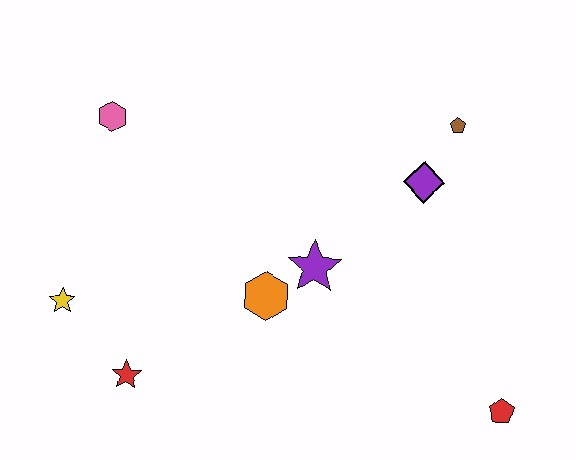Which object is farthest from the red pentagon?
The pink hexagon is farthest from the red pentagon.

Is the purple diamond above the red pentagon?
Yes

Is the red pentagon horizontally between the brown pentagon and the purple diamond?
No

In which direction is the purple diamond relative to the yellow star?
The purple diamond is to the right of the yellow star.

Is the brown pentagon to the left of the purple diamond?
No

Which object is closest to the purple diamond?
The brown pentagon is closest to the purple diamond.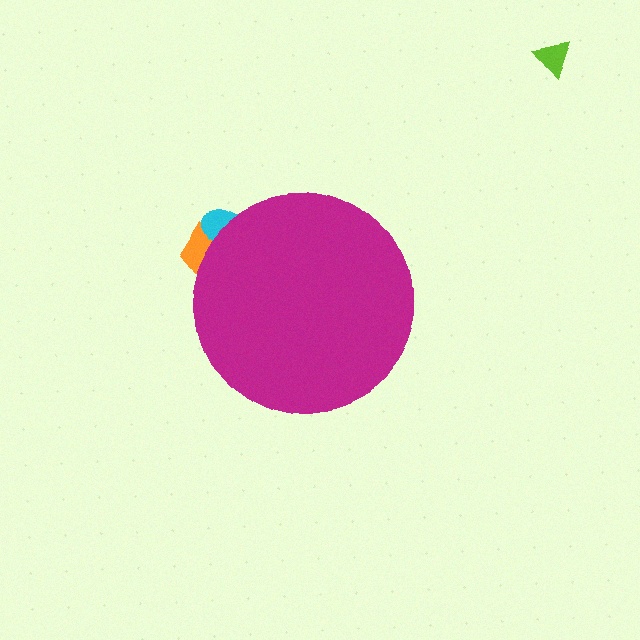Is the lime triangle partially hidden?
No, the lime triangle is fully visible.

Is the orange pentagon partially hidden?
Yes, the orange pentagon is partially hidden behind the magenta circle.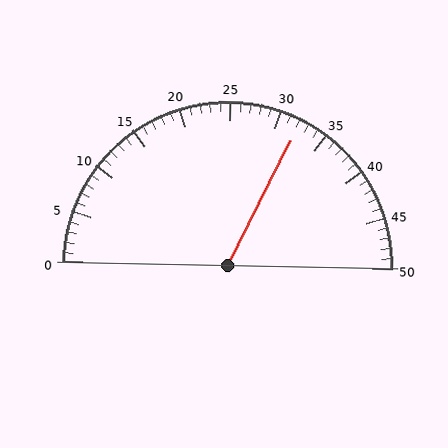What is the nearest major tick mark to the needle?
The nearest major tick mark is 30.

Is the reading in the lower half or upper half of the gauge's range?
The reading is in the upper half of the range (0 to 50).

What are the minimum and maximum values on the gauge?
The gauge ranges from 0 to 50.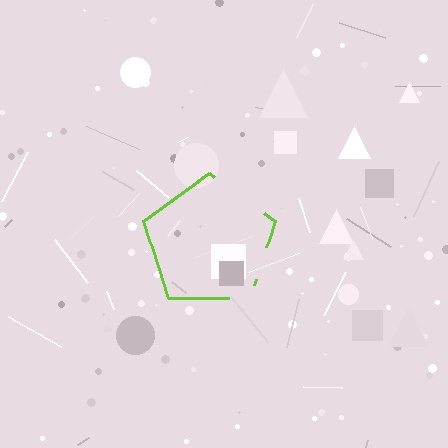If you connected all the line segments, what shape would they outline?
They would outline a pentagon.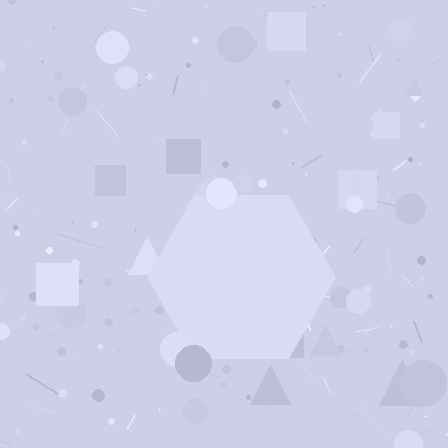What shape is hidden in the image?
A hexagon is hidden in the image.